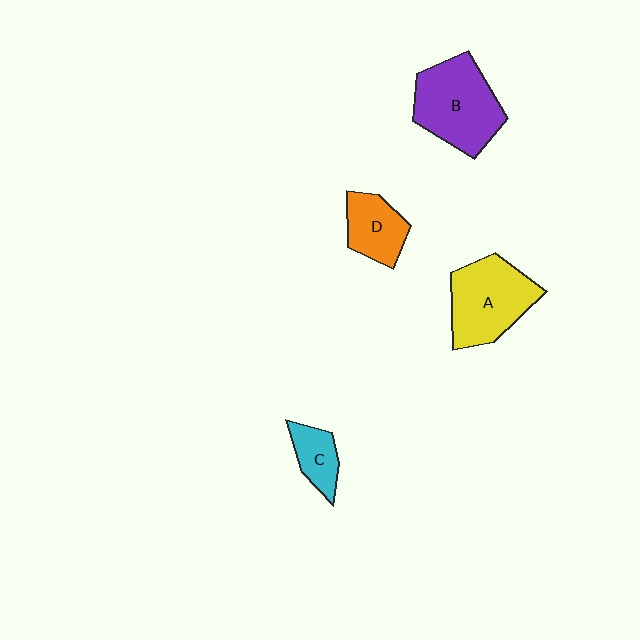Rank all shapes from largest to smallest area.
From largest to smallest: B (purple), A (yellow), D (orange), C (cyan).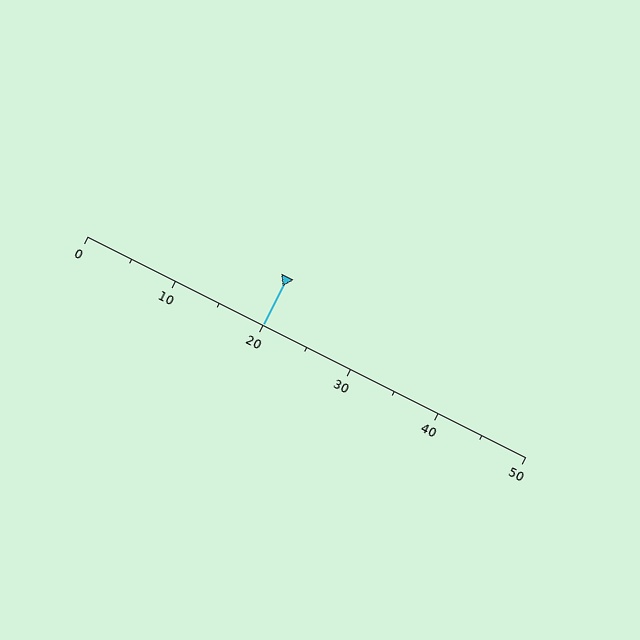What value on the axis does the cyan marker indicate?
The marker indicates approximately 20.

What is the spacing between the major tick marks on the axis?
The major ticks are spaced 10 apart.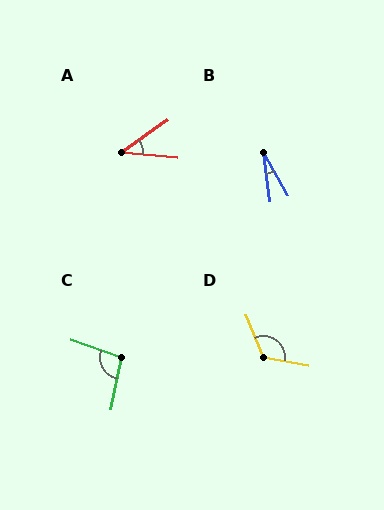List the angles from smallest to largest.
B (22°), A (41°), C (98°), D (122°).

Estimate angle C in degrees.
Approximately 98 degrees.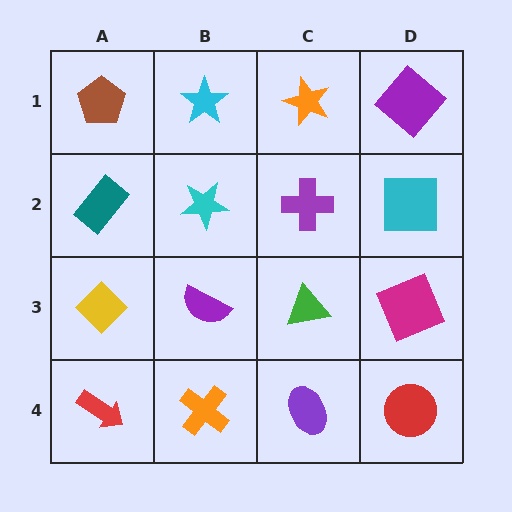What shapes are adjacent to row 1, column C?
A purple cross (row 2, column C), a cyan star (row 1, column B), a purple diamond (row 1, column D).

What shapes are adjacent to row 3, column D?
A cyan square (row 2, column D), a red circle (row 4, column D), a green triangle (row 3, column C).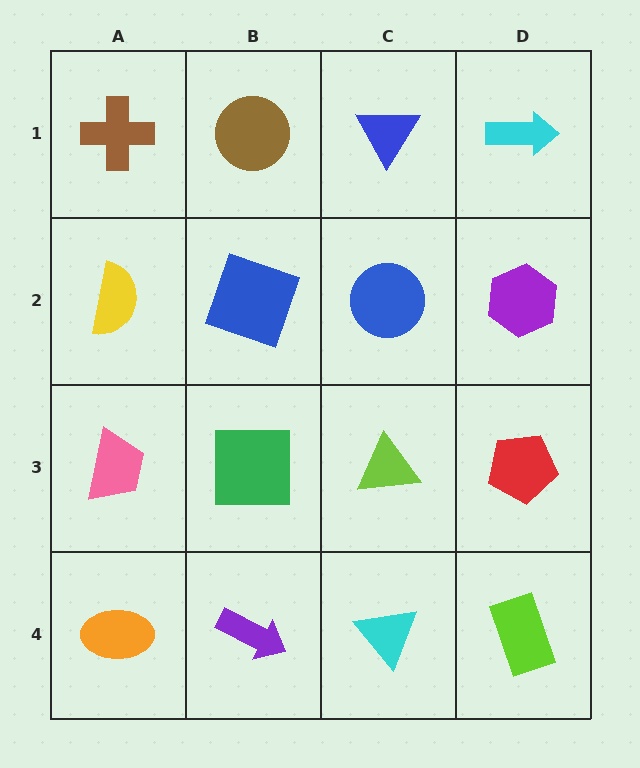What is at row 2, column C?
A blue circle.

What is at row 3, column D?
A red pentagon.